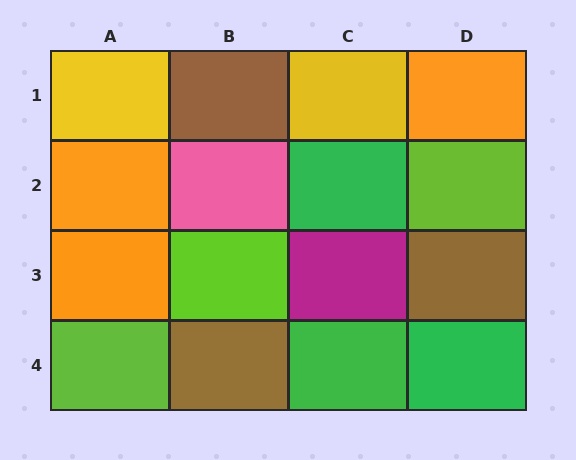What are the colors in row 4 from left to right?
Lime, brown, green, green.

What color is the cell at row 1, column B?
Brown.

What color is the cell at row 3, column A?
Orange.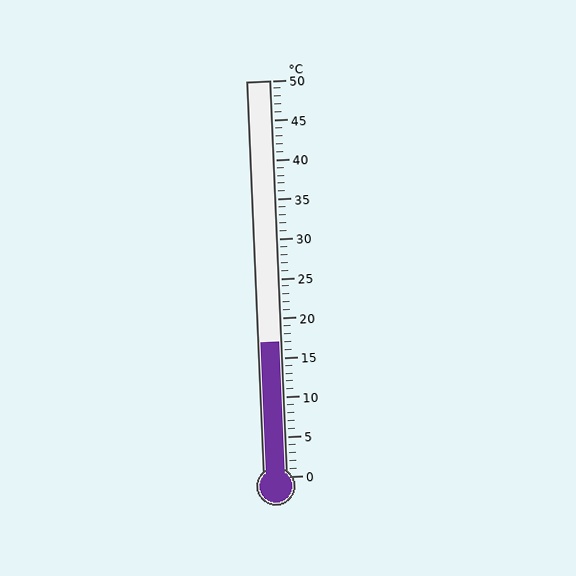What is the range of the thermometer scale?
The thermometer scale ranges from 0°C to 50°C.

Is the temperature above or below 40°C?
The temperature is below 40°C.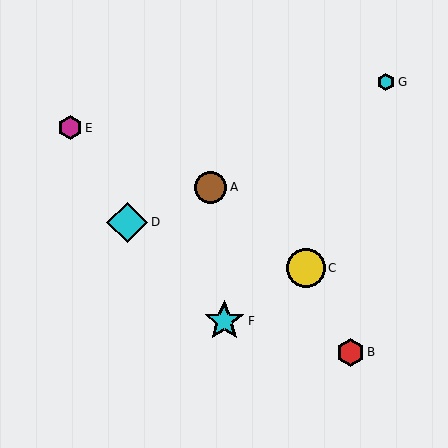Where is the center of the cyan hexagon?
The center of the cyan hexagon is at (386, 82).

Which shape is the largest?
The cyan diamond (labeled D) is the largest.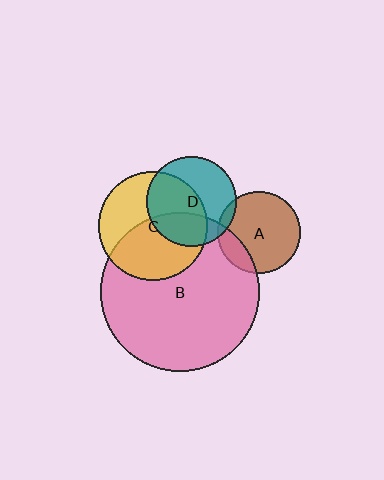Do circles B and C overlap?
Yes.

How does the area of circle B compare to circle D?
Approximately 3.1 times.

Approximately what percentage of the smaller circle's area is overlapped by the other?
Approximately 50%.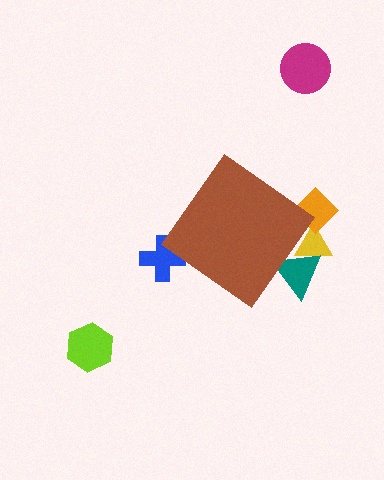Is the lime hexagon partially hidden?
No, the lime hexagon is fully visible.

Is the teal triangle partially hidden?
Yes, the teal triangle is partially hidden behind the brown diamond.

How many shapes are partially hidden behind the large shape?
4 shapes are partially hidden.